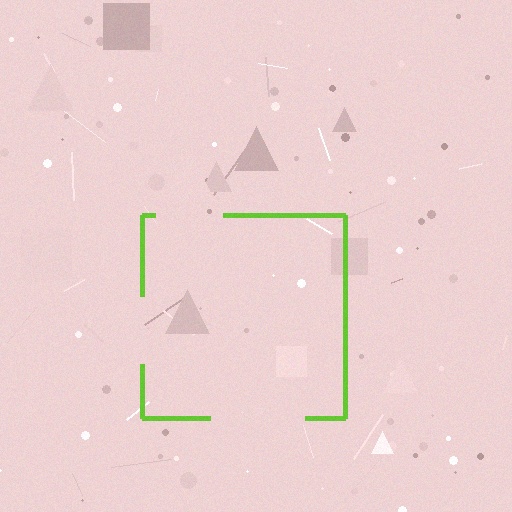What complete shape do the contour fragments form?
The contour fragments form a square.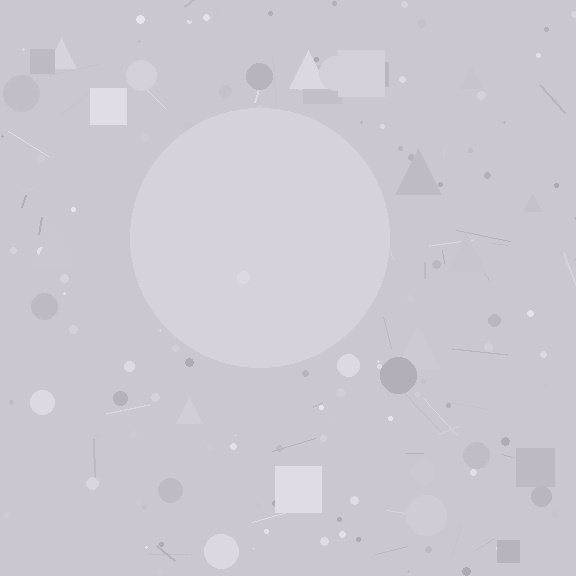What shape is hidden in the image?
A circle is hidden in the image.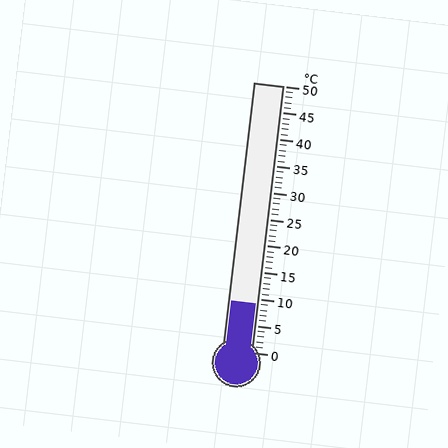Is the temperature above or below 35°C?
The temperature is below 35°C.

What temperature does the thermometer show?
The thermometer shows approximately 9°C.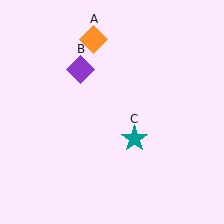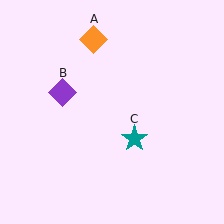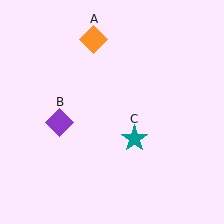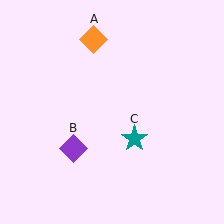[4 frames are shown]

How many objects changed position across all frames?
1 object changed position: purple diamond (object B).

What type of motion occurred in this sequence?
The purple diamond (object B) rotated counterclockwise around the center of the scene.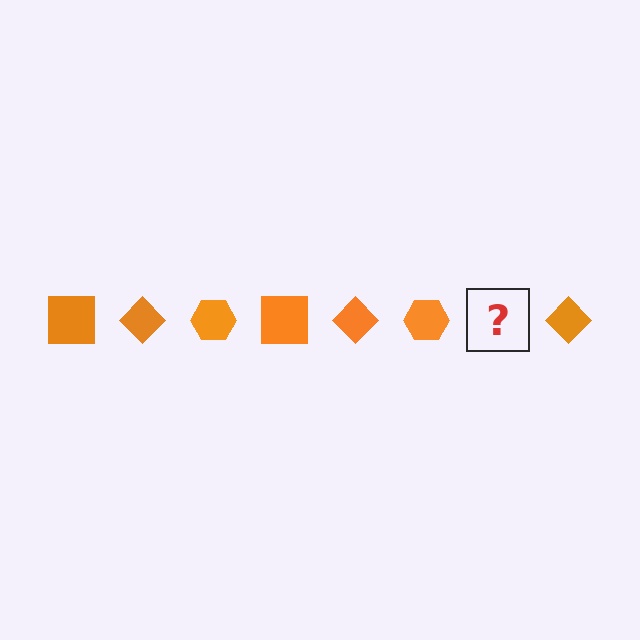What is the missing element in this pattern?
The missing element is an orange square.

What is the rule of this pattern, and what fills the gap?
The rule is that the pattern cycles through square, diamond, hexagon shapes in orange. The gap should be filled with an orange square.